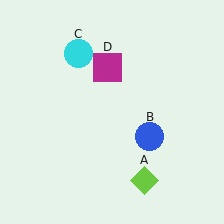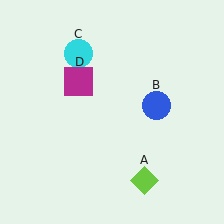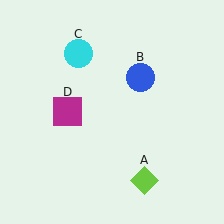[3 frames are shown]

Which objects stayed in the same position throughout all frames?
Lime diamond (object A) and cyan circle (object C) remained stationary.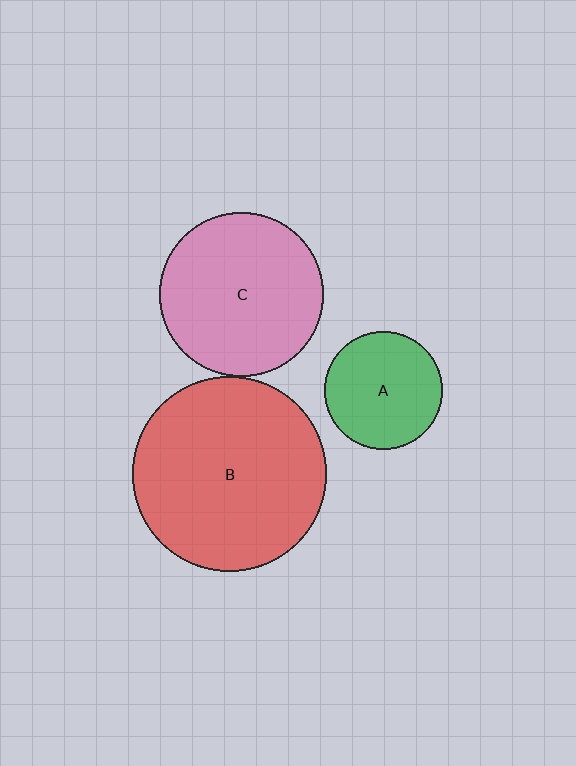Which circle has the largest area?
Circle B (red).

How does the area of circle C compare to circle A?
Approximately 1.9 times.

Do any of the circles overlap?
No, none of the circles overlap.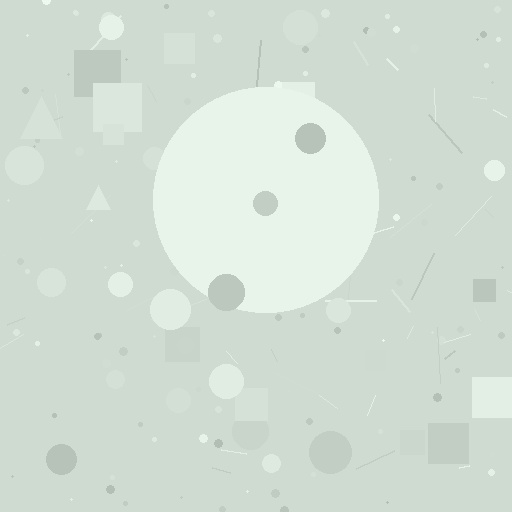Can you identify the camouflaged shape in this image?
The camouflaged shape is a circle.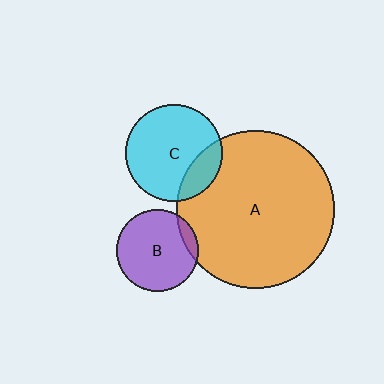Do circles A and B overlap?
Yes.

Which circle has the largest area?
Circle A (orange).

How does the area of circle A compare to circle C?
Approximately 2.6 times.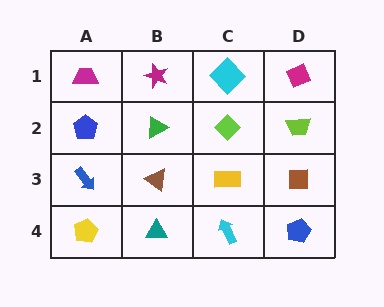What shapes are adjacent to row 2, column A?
A magenta trapezoid (row 1, column A), a blue arrow (row 3, column A), a green triangle (row 2, column B).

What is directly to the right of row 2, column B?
A lime diamond.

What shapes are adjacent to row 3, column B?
A green triangle (row 2, column B), a teal triangle (row 4, column B), a blue arrow (row 3, column A), a yellow rectangle (row 3, column C).